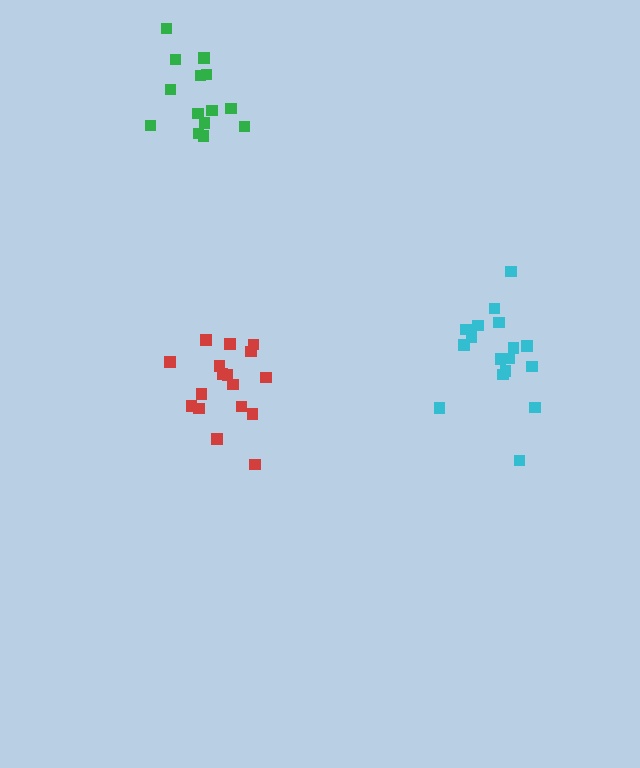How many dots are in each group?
Group 1: 17 dots, Group 2: 17 dots, Group 3: 14 dots (48 total).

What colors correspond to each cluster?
The clusters are colored: red, cyan, green.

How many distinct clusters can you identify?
There are 3 distinct clusters.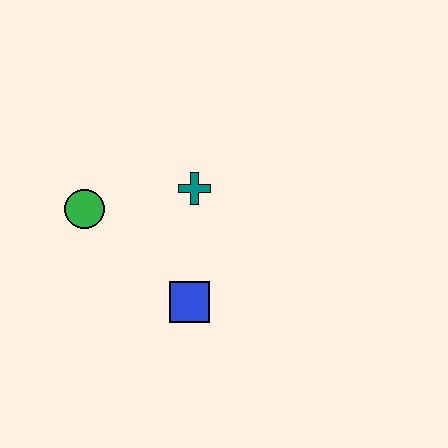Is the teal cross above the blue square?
Yes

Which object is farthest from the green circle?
The blue square is farthest from the green circle.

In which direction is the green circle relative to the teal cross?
The green circle is to the left of the teal cross.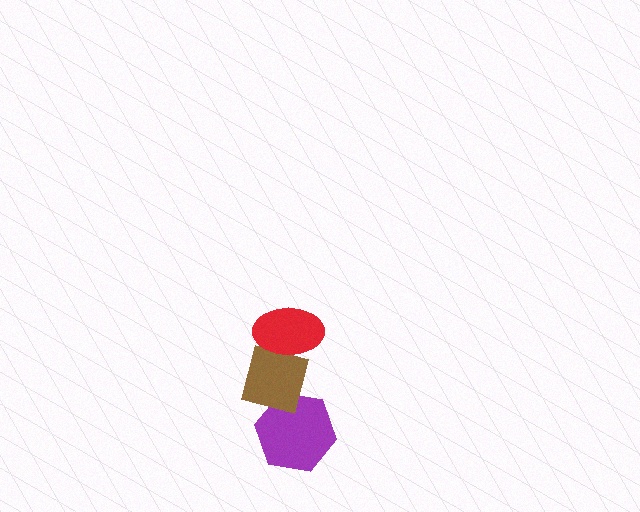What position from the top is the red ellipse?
The red ellipse is 1st from the top.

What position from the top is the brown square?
The brown square is 2nd from the top.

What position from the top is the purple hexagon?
The purple hexagon is 3rd from the top.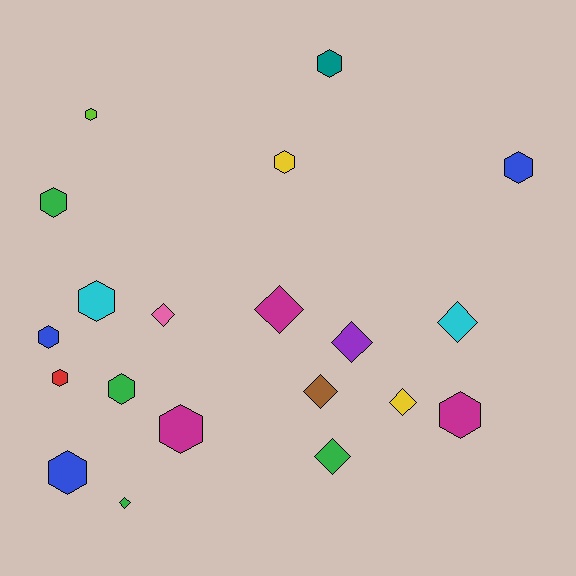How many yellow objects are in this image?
There are 2 yellow objects.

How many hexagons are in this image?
There are 12 hexagons.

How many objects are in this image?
There are 20 objects.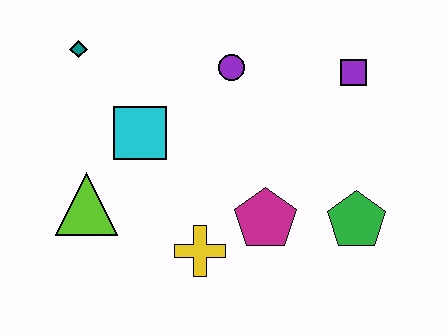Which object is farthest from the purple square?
The lime triangle is farthest from the purple square.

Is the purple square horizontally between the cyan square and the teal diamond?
No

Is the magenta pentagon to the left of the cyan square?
No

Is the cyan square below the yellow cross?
No